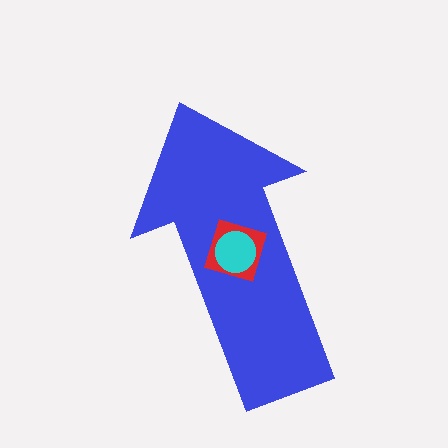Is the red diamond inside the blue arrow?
Yes.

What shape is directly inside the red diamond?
The cyan circle.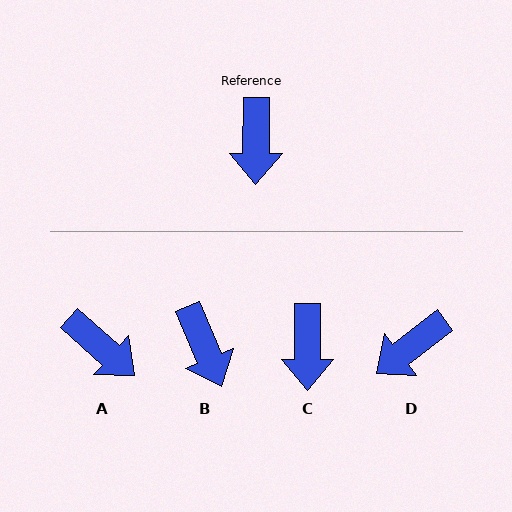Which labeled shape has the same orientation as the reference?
C.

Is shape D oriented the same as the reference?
No, it is off by about 52 degrees.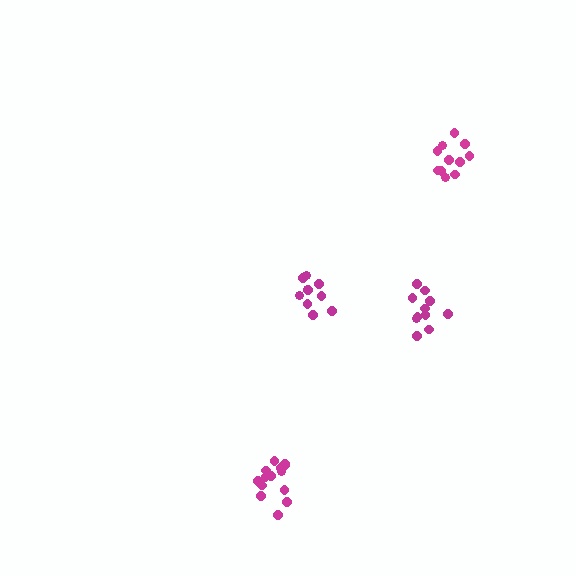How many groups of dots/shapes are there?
There are 4 groups.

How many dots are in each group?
Group 1: 10 dots, Group 2: 11 dots, Group 3: 11 dots, Group 4: 15 dots (47 total).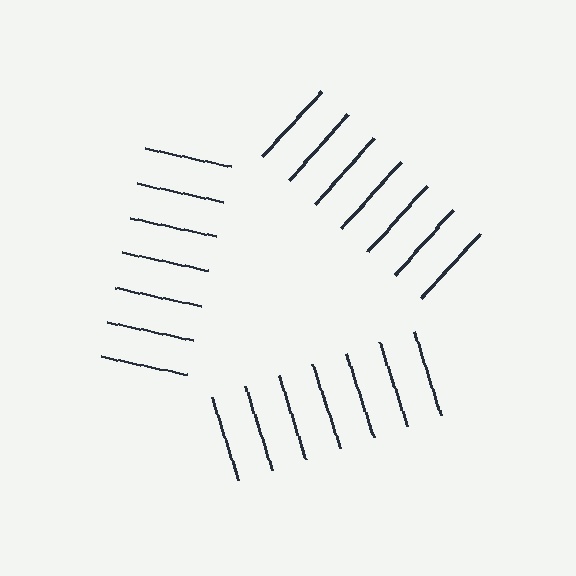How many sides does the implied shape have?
3 sides — the line-ends trace a triangle.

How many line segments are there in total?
21 — 7 along each of the 3 edges.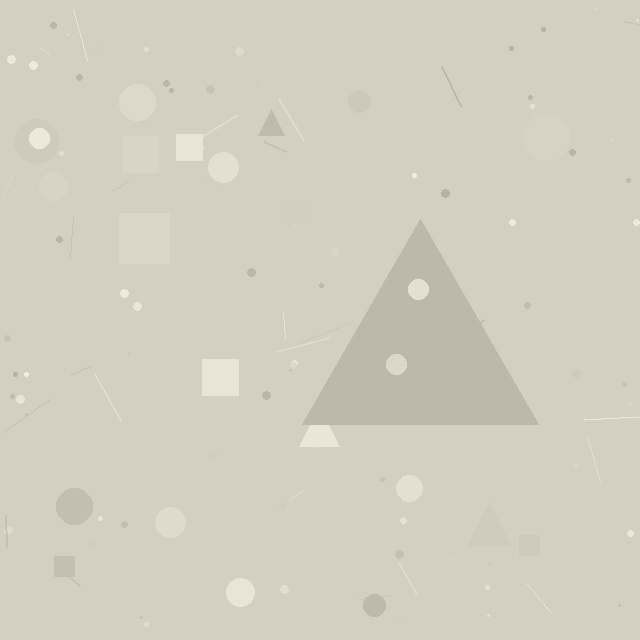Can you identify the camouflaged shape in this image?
The camouflaged shape is a triangle.